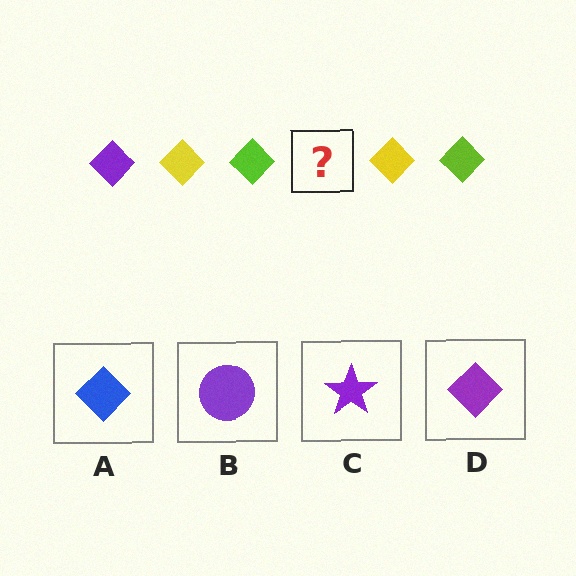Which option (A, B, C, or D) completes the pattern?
D.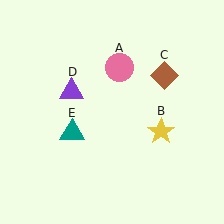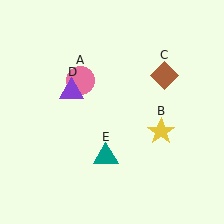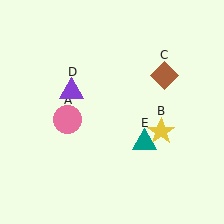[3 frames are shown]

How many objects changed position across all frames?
2 objects changed position: pink circle (object A), teal triangle (object E).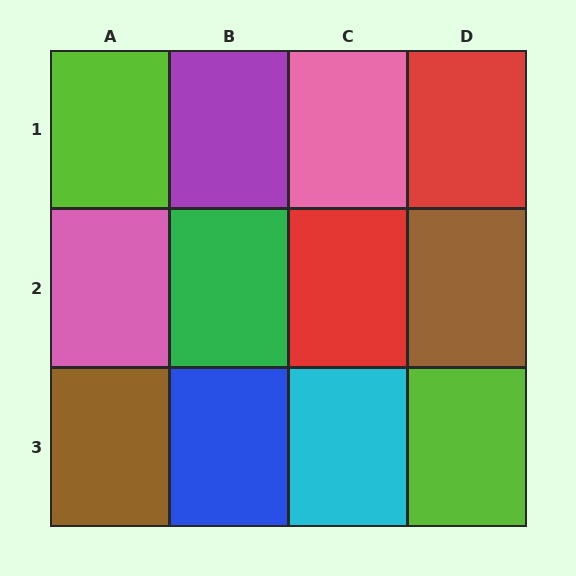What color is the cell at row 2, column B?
Green.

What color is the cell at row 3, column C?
Cyan.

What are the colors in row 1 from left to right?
Lime, purple, pink, red.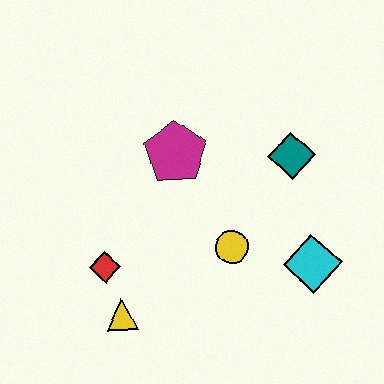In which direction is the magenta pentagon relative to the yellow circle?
The magenta pentagon is above the yellow circle.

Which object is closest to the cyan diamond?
The yellow circle is closest to the cyan diamond.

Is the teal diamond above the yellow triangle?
Yes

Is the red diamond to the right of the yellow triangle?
No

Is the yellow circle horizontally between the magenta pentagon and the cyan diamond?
Yes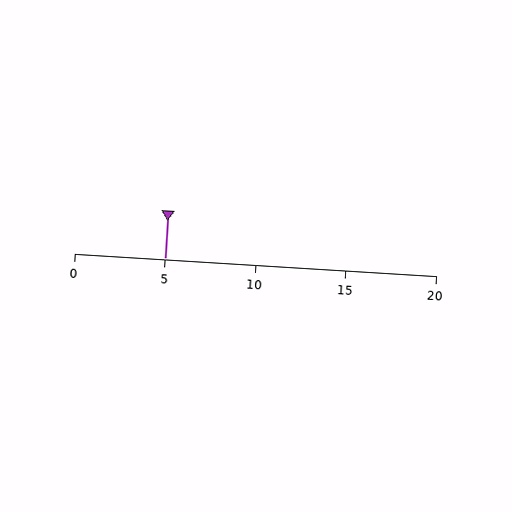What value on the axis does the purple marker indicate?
The marker indicates approximately 5.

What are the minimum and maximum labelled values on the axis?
The axis runs from 0 to 20.